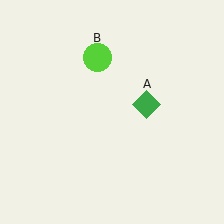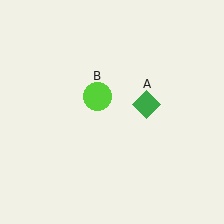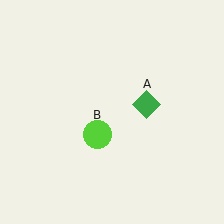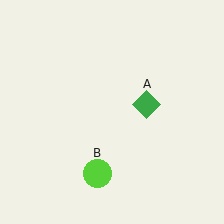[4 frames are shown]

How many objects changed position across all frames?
1 object changed position: lime circle (object B).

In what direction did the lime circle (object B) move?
The lime circle (object B) moved down.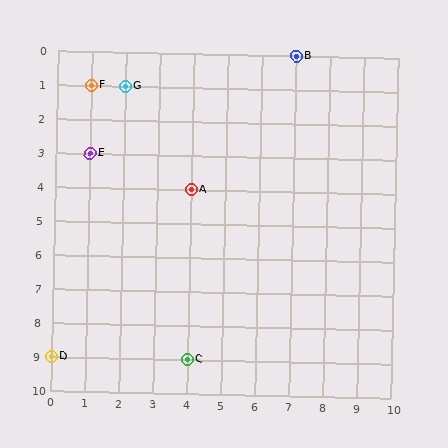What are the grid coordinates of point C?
Point C is at grid coordinates (4, 9).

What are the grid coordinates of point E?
Point E is at grid coordinates (1, 3).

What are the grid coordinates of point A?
Point A is at grid coordinates (4, 4).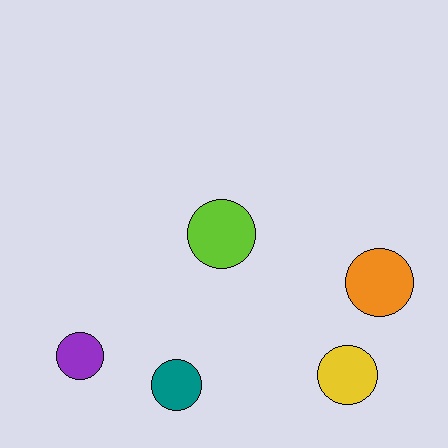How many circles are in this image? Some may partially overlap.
There are 5 circles.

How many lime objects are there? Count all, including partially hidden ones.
There is 1 lime object.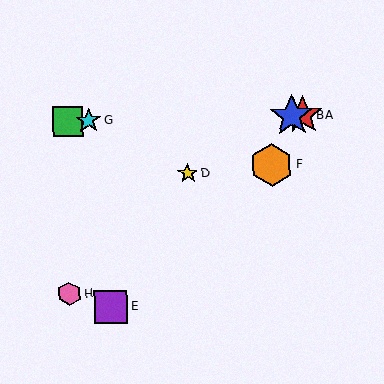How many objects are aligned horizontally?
4 objects (A, B, C, G) are aligned horizontally.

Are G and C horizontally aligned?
Yes, both are at y≈121.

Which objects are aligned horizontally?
Objects A, B, C, G are aligned horizontally.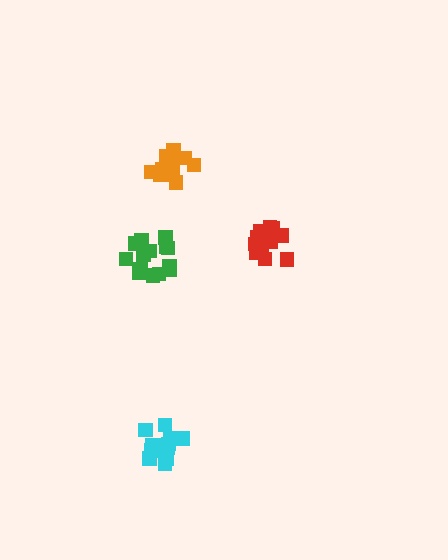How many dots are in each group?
Group 1: 13 dots, Group 2: 13 dots, Group 3: 14 dots, Group 4: 14 dots (54 total).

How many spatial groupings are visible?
There are 4 spatial groupings.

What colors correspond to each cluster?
The clusters are colored: red, orange, green, cyan.